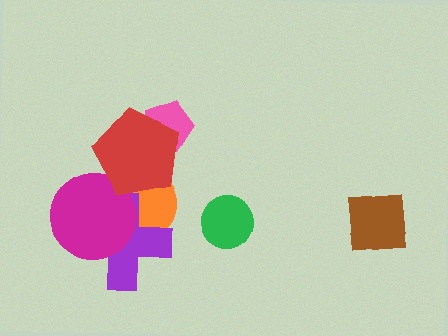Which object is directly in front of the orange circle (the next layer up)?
The purple cross is directly in front of the orange circle.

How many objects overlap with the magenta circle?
3 objects overlap with the magenta circle.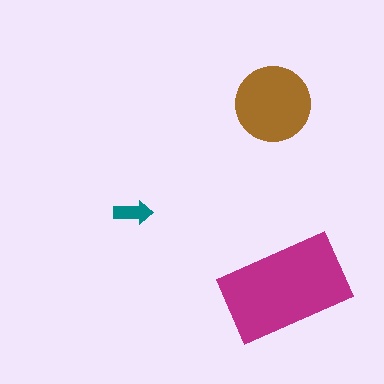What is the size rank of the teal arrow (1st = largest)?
3rd.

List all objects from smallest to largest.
The teal arrow, the brown circle, the magenta rectangle.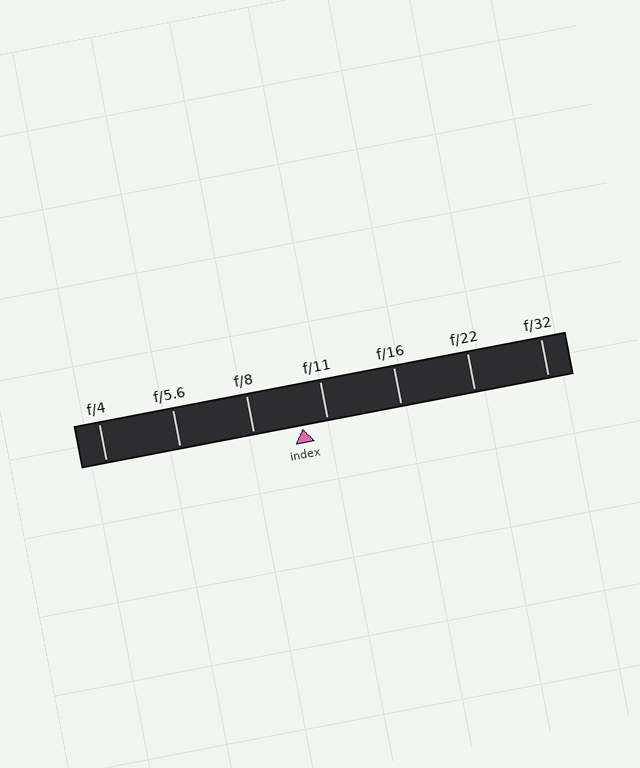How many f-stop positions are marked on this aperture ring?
There are 7 f-stop positions marked.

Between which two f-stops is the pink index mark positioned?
The index mark is between f/8 and f/11.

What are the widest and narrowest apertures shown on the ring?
The widest aperture shown is f/4 and the narrowest is f/32.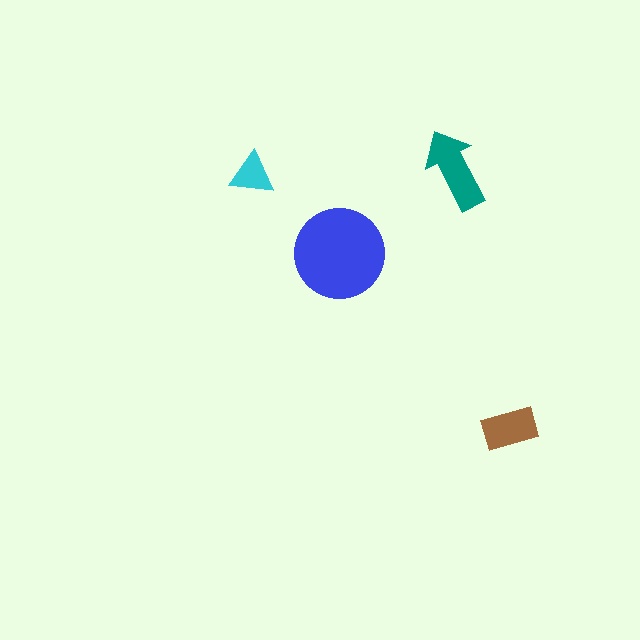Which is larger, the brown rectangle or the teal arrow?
The teal arrow.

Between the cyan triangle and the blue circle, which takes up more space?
The blue circle.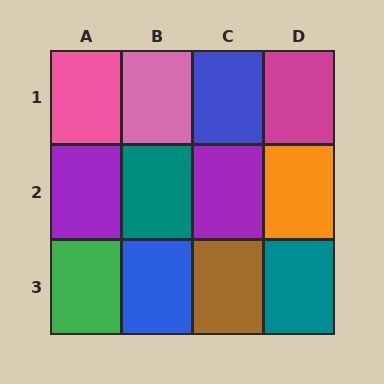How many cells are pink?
2 cells are pink.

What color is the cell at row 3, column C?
Brown.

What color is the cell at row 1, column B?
Pink.